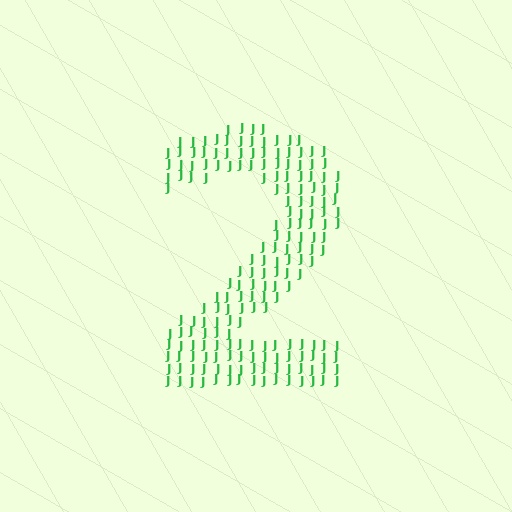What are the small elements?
The small elements are letter J's.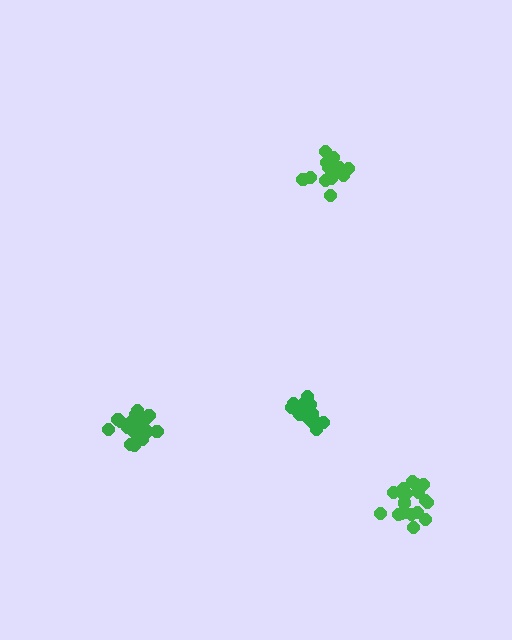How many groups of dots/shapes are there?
There are 4 groups.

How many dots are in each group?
Group 1: 17 dots, Group 2: 18 dots, Group 3: 19 dots, Group 4: 20 dots (74 total).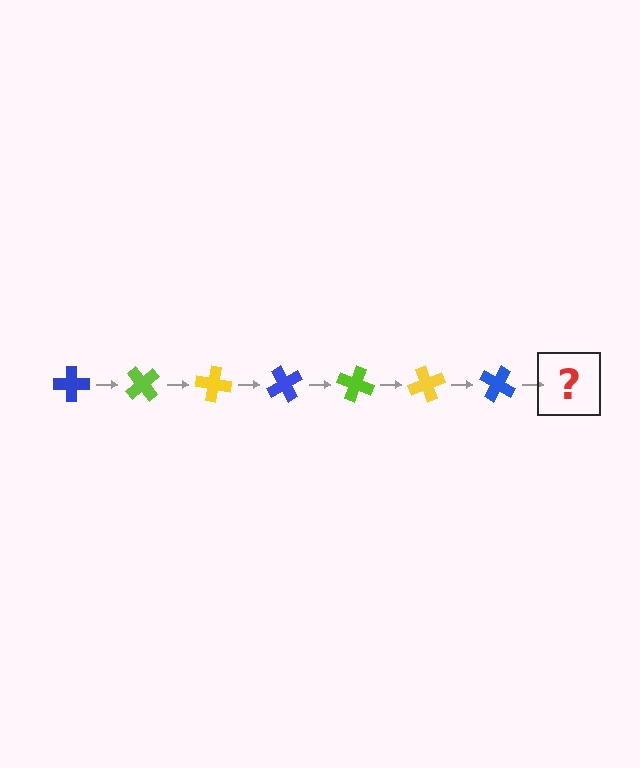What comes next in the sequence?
The next element should be a lime cross, rotated 350 degrees from the start.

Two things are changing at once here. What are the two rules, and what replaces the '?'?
The two rules are that it rotates 50 degrees each step and the color cycles through blue, lime, and yellow. The '?' should be a lime cross, rotated 350 degrees from the start.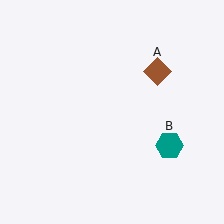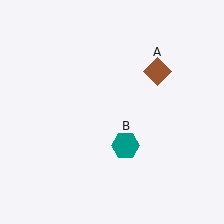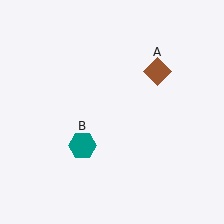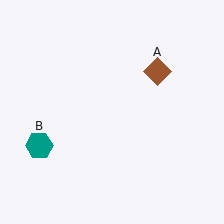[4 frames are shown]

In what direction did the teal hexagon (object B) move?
The teal hexagon (object B) moved left.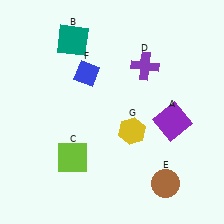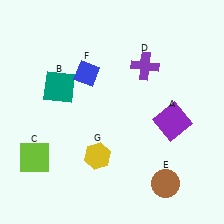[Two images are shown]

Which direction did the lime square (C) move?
The lime square (C) moved left.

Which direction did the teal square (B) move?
The teal square (B) moved down.